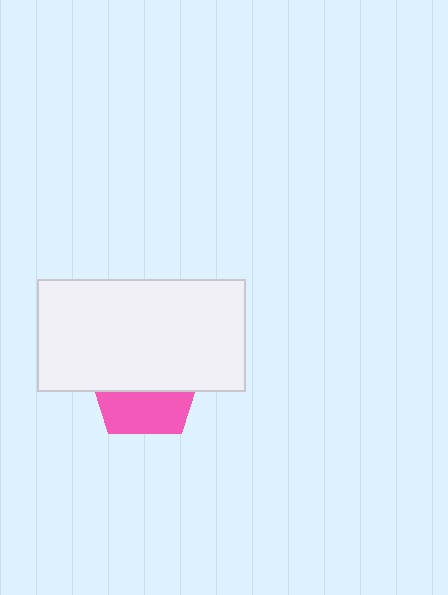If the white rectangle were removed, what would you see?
You would see the complete pink pentagon.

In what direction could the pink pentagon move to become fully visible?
The pink pentagon could move down. That would shift it out from behind the white rectangle entirely.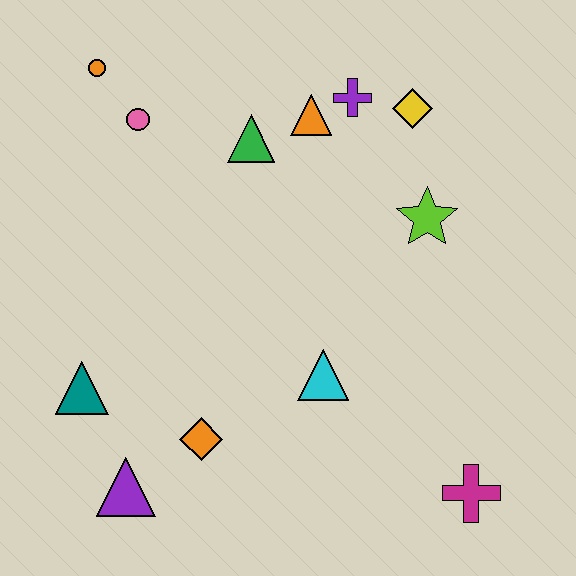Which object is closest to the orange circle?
The pink circle is closest to the orange circle.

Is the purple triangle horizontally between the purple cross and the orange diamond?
No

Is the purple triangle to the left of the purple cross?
Yes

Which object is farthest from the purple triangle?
The yellow diamond is farthest from the purple triangle.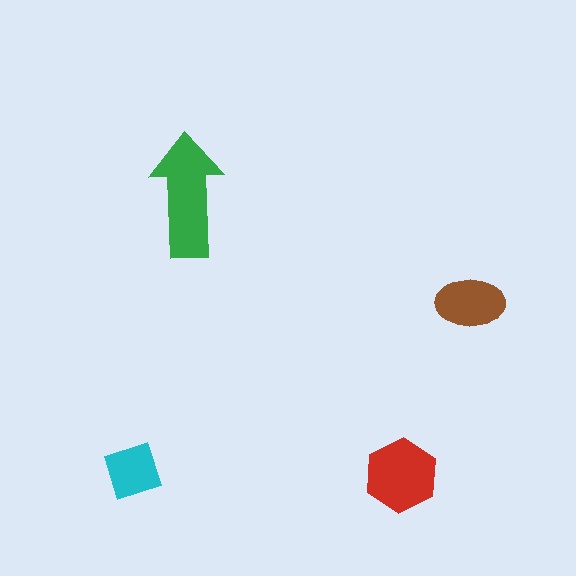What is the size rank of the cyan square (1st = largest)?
4th.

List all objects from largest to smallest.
The green arrow, the red hexagon, the brown ellipse, the cyan square.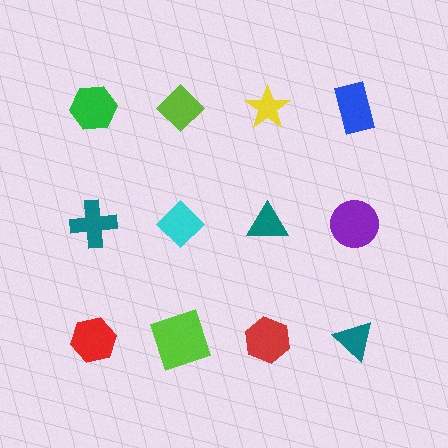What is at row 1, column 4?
A blue rectangle.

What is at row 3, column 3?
A red hexagon.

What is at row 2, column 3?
A teal triangle.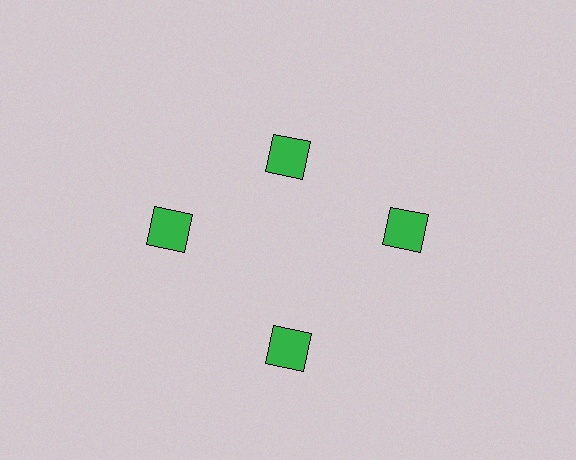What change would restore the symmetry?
The symmetry would be restored by moving it outward, back onto the ring so that all 4 squares sit at equal angles and equal distance from the center.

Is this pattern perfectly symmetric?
No. The 4 green squares are arranged in a ring, but one element near the 12 o'clock position is pulled inward toward the center, breaking the 4-fold rotational symmetry.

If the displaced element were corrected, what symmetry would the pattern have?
It would have 4-fold rotational symmetry — the pattern would map onto itself every 90 degrees.